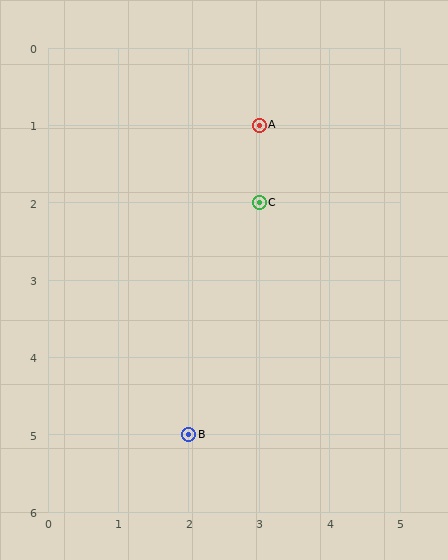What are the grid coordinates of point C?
Point C is at grid coordinates (3, 2).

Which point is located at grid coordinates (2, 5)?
Point B is at (2, 5).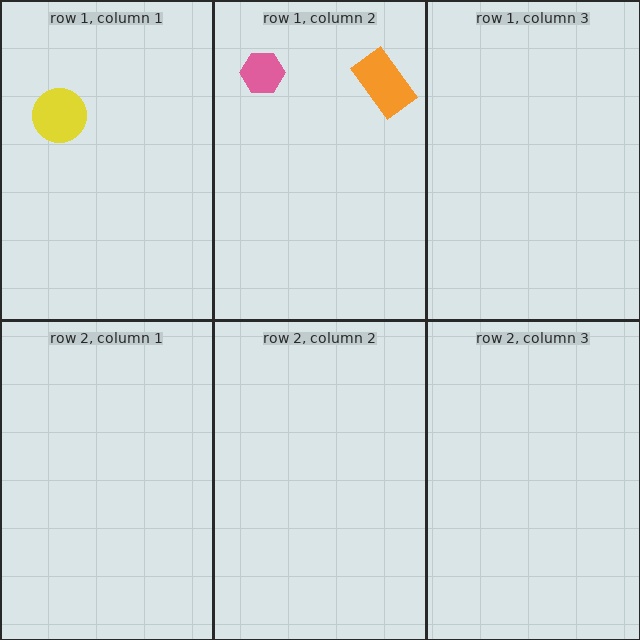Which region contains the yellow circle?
The row 1, column 1 region.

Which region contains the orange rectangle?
The row 1, column 2 region.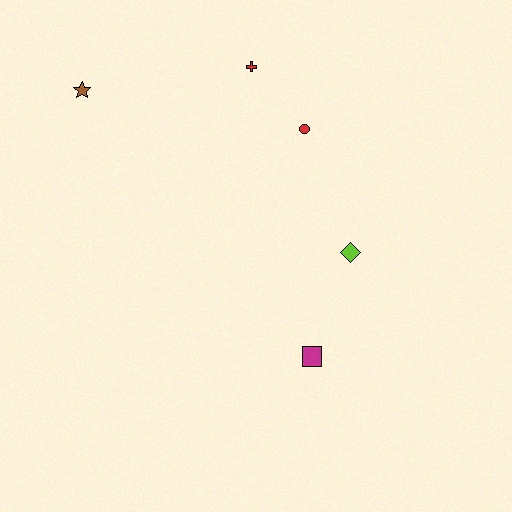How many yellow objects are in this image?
There are no yellow objects.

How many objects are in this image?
There are 5 objects.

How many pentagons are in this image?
There are no pentagons.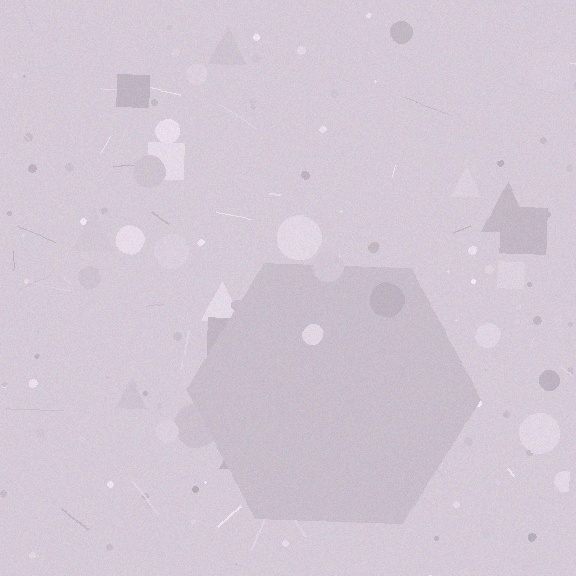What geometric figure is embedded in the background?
A hexagon is embedded in the background.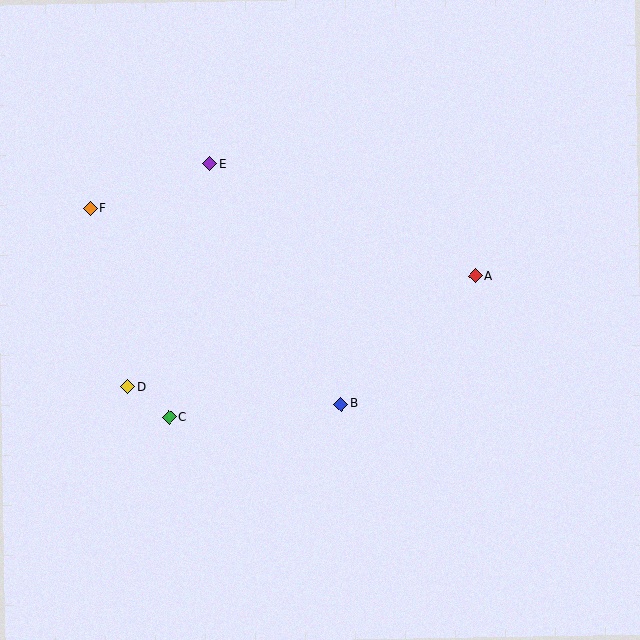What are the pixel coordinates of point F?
Point F is at (90, 208).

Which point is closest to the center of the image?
Point B at (341, 404) is closest to the center.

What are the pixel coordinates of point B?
Point B is at (341, 404).